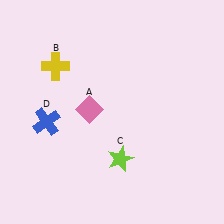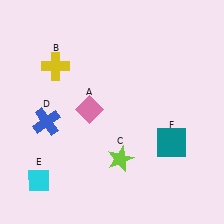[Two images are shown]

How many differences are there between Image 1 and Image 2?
There are 2 differences between the two images.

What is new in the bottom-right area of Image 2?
A teal square (F) was added in the bottom-right area of Image 2.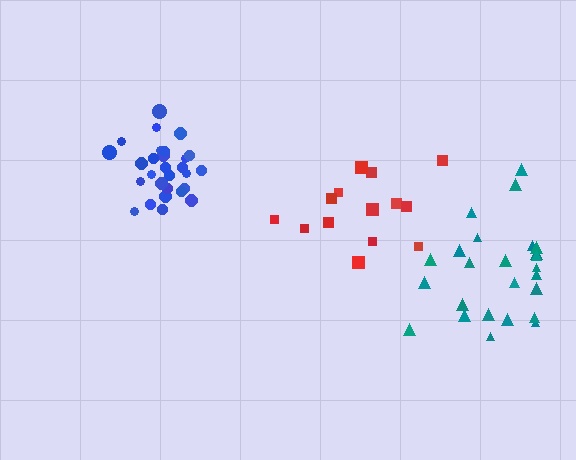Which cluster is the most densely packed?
Blue.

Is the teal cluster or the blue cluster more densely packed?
Blue.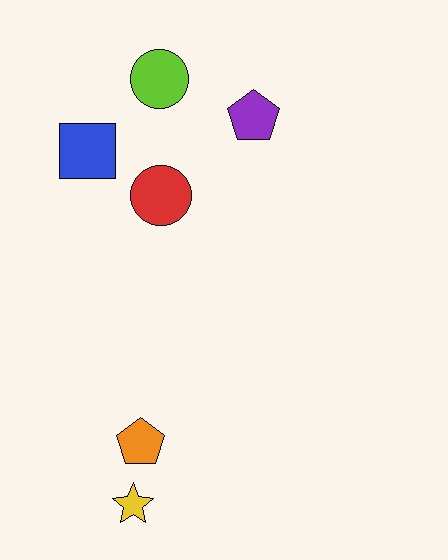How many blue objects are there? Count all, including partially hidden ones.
There is 1 blue object.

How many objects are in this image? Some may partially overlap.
There are 6 objects.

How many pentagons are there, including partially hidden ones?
There are 2 pentagons.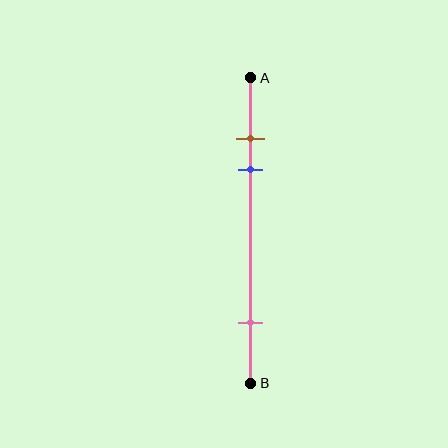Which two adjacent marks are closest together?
The brown and blue marks are the closest adjacent pair.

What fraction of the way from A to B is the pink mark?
The pink mark is approximately 80% (0.8) of the way from A to B.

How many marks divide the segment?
There are 3 marks dividing the segment.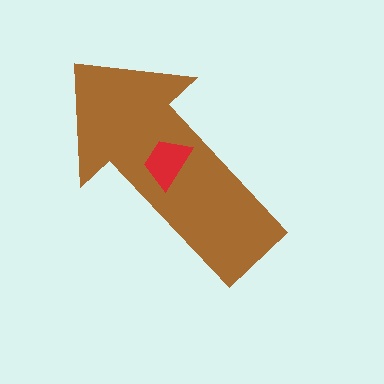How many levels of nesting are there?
2.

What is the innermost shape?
The red trapezoid.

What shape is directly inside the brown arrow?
The red trapezoid.